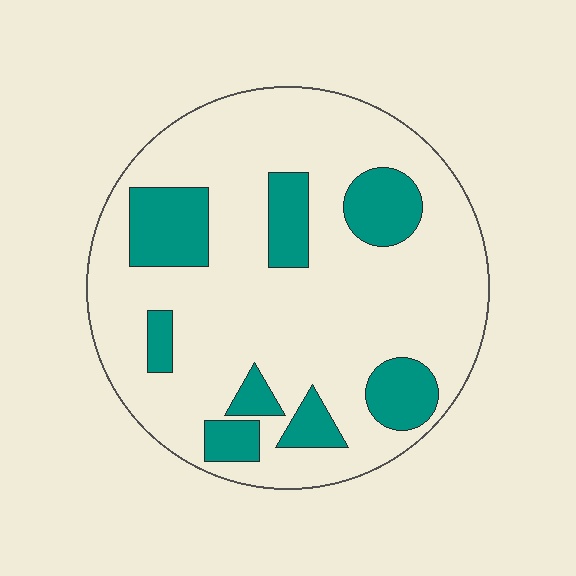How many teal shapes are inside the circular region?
8.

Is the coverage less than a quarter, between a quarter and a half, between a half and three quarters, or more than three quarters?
Less than a quarter.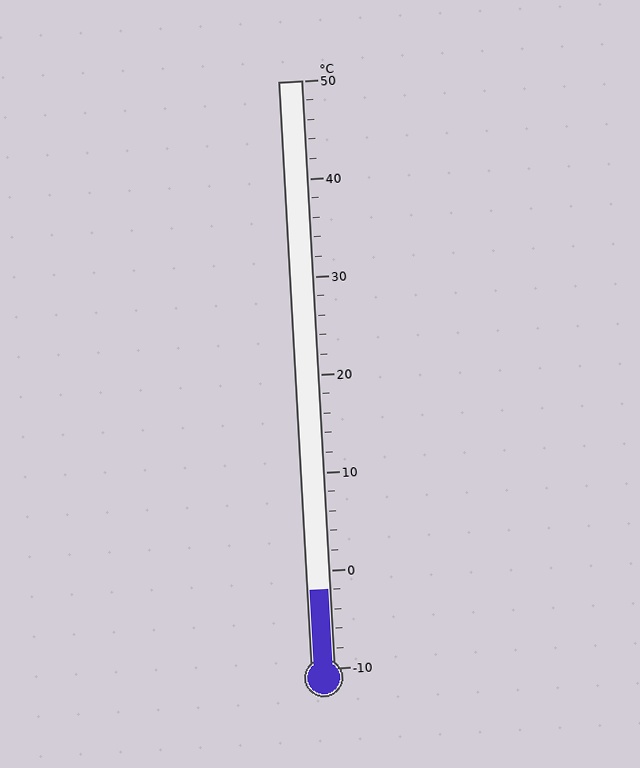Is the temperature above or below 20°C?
The temperature is below 20°C.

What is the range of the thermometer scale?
The thermometer scale ranges from -10°C to 50°C.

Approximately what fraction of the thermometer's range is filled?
The thermometer is filled to approximately 15% of its range.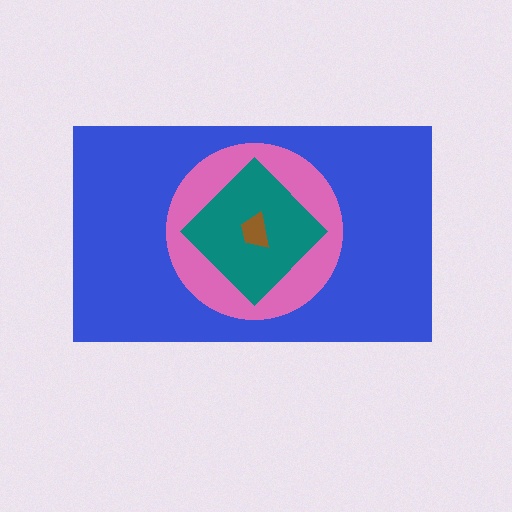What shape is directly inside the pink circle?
The teal diamond.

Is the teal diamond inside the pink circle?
Yes.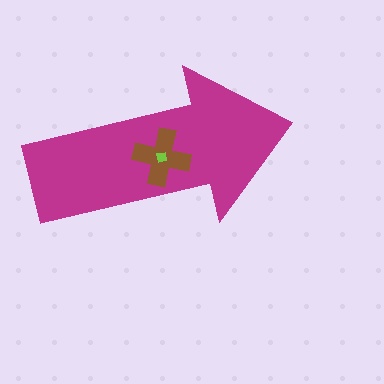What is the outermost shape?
The magenta arrow.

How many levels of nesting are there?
3.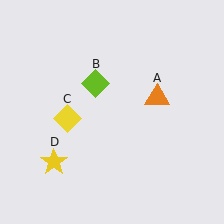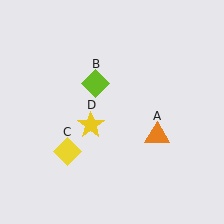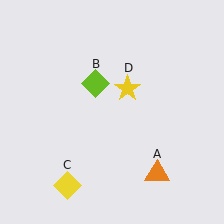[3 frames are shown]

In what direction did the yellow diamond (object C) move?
The yellow diamond (object C) moved down.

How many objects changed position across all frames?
3 objects changed position: orange triangle (object A), yellow diamond (object C), yellow star (object D).